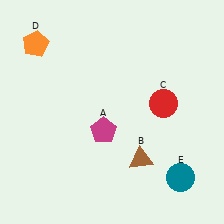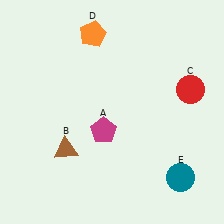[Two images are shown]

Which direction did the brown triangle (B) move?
The brown triangle (B) moved left.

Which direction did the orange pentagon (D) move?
The orange pentagon (D) moved right.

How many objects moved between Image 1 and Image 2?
3 objects moved between the two images.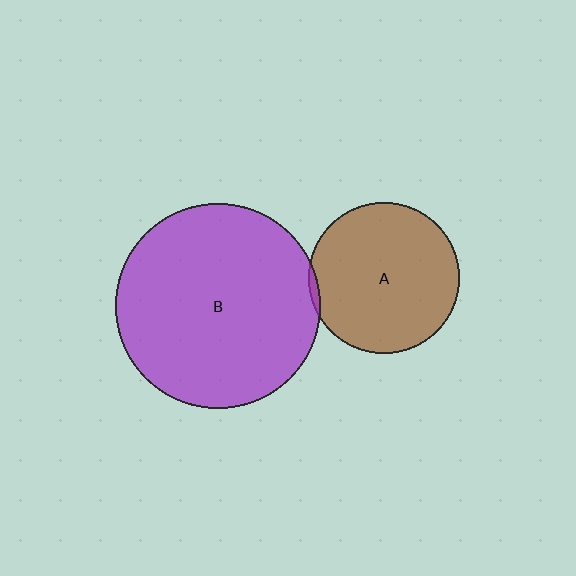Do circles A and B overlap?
Yes.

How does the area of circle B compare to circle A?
Approximately 1.8 times.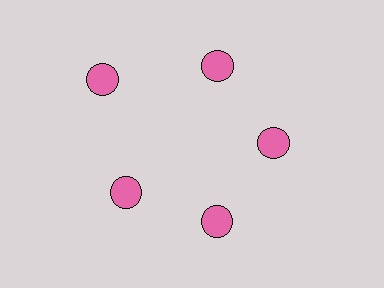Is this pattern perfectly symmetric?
No. The 5 pink circles are arranged in a ring, but one element near the 10 o'clock position is pushed outward from the center, breaking the 5-fold rotational symmetry.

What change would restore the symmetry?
The symmetry would be restored by moving it inward, back onto the ring so that all 5 circles sit at equal angles and equal distance from the center.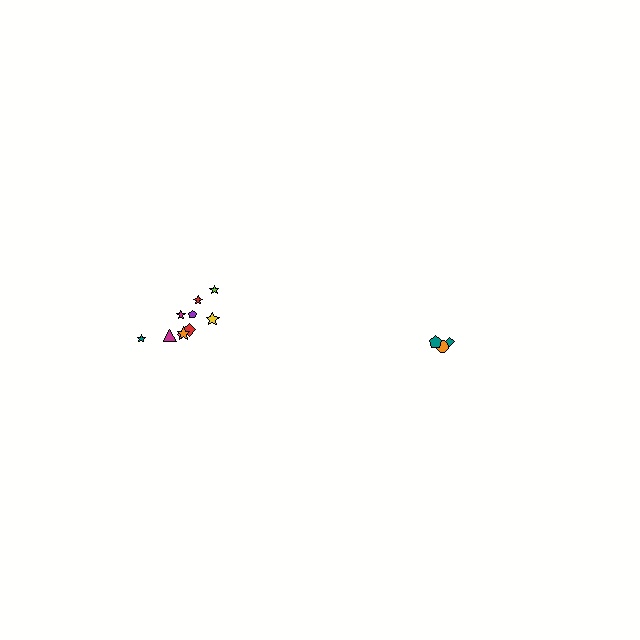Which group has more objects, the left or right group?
The left group.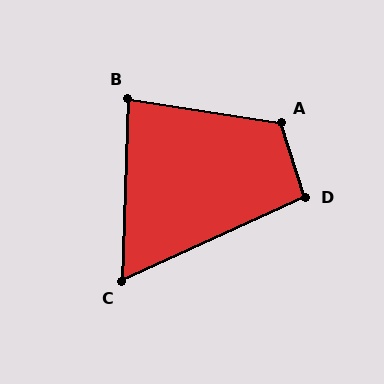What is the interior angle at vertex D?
Approximately 97 degrees (obtuse).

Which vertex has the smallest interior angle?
C, at approximately 64 degrees.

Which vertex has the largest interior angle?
A, at approximately 116 degrees.